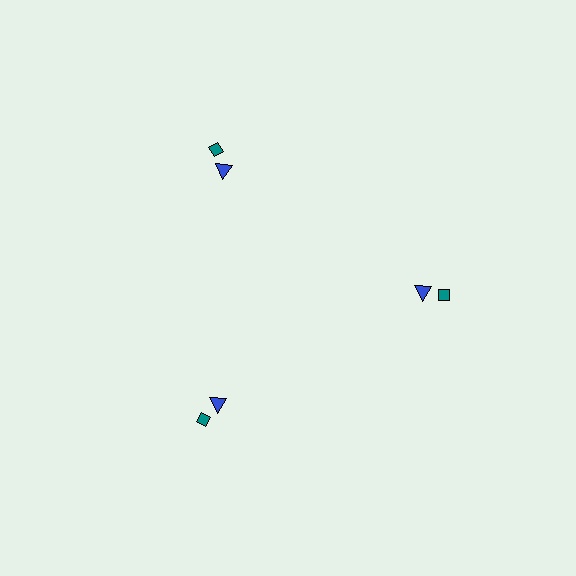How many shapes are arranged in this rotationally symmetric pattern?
There are 6 shapes, arranged in 3 groups of 2.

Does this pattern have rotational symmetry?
Yes, this pattern has 3-fold rotational symmetry. It looks the same after rotating 120 degrees around the center.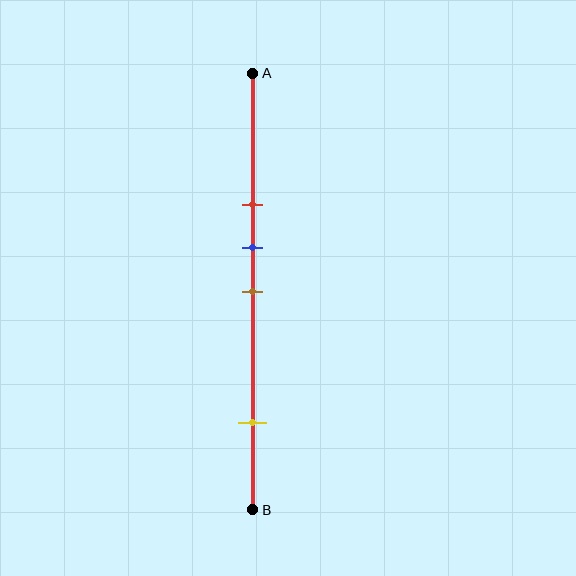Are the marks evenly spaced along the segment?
No, the marks are not evenly spaced.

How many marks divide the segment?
There are 4 marks dividing the segment.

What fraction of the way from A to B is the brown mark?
The brown mark is approximately 50% (0.5) of the way from A to B.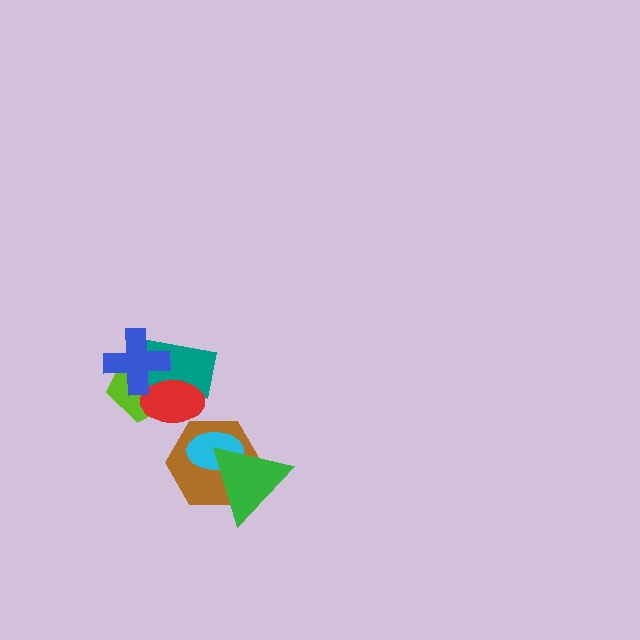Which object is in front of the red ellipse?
The blue cross is in front of the red ellipse.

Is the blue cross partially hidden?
No, no other shape covers it.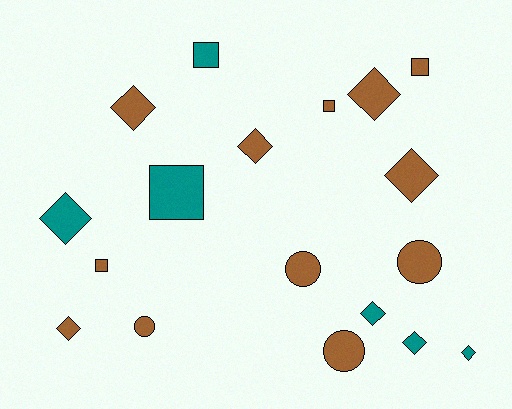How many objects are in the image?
There are 18 objects.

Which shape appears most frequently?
Diamond, with 9 objects.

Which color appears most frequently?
Brown, with 12 objects.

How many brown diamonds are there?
There are 5 brown diamonds.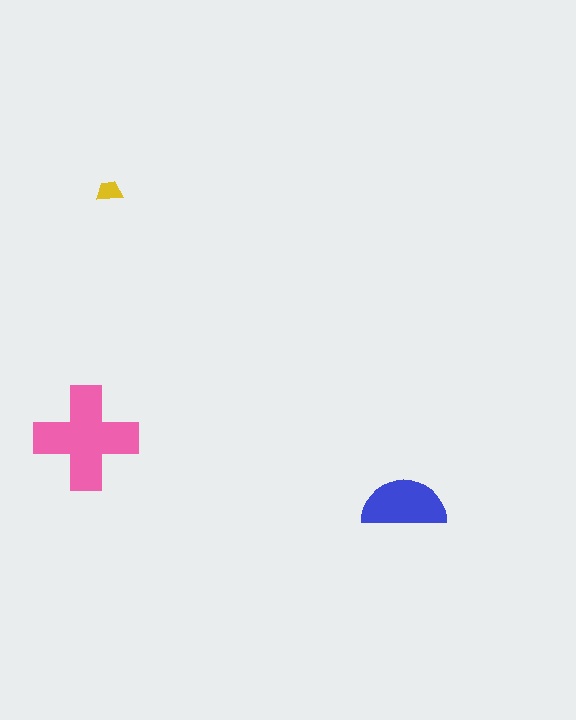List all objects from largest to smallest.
The pink cross, the blue semicircle, the yellow trapezoid.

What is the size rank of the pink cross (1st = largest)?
1st.